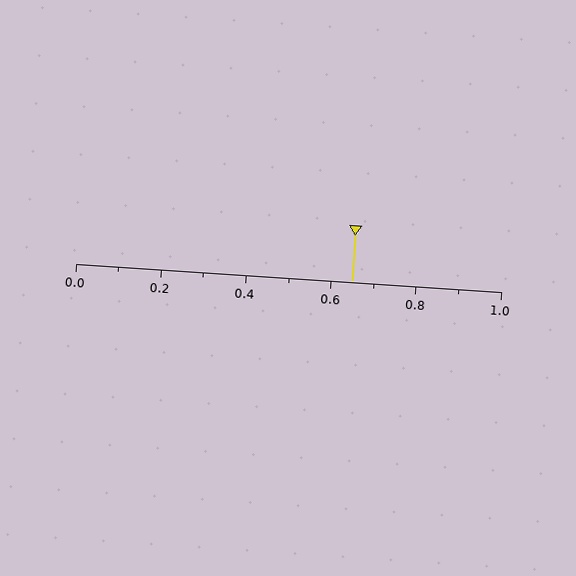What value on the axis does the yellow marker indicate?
The marker indicates approximately 0.65.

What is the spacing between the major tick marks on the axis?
The major ticks are spaced 0.2 apart.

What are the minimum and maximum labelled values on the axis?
The axis runs from 0.0 to 1.0.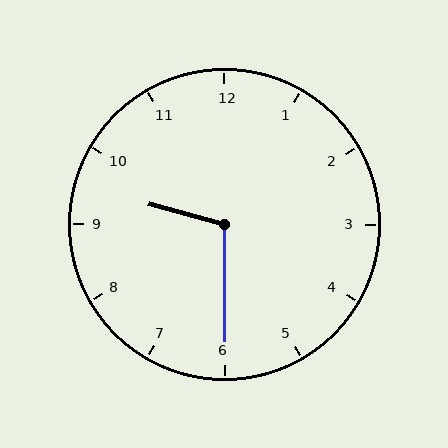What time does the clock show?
9:30.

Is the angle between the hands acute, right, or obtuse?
It is obtuse.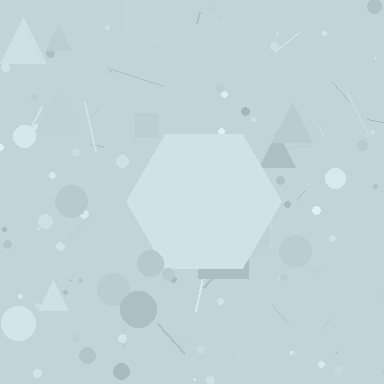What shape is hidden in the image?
A hexagon is hidden in the image.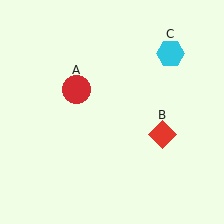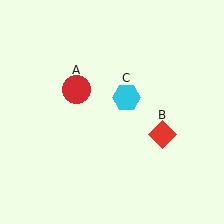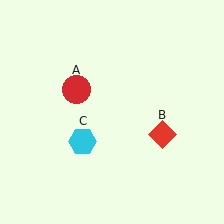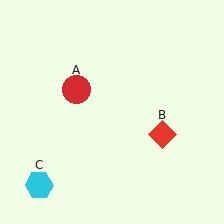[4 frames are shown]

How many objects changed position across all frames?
1 object changed position: cyan hexagon (object C).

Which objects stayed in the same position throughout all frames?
Red circle (object A) and red diamond (object B) remained stationary.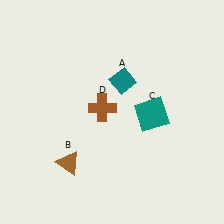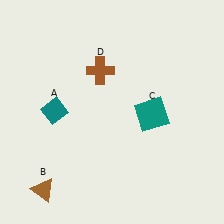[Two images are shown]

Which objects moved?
The objects that moved are: the teal diamond (A), the brown triangle (B), the brown cross (D).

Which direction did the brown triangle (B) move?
The brown triangle (B) moved down.